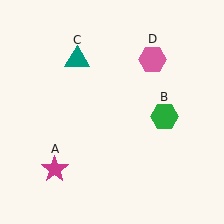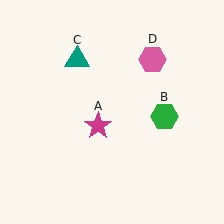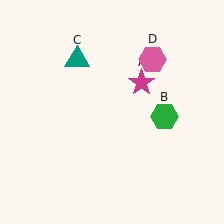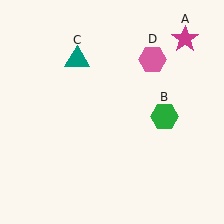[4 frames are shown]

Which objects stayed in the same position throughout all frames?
Green hexagon (object B) and teal triangle (object C) and pink hexagon (object D) remained stationary.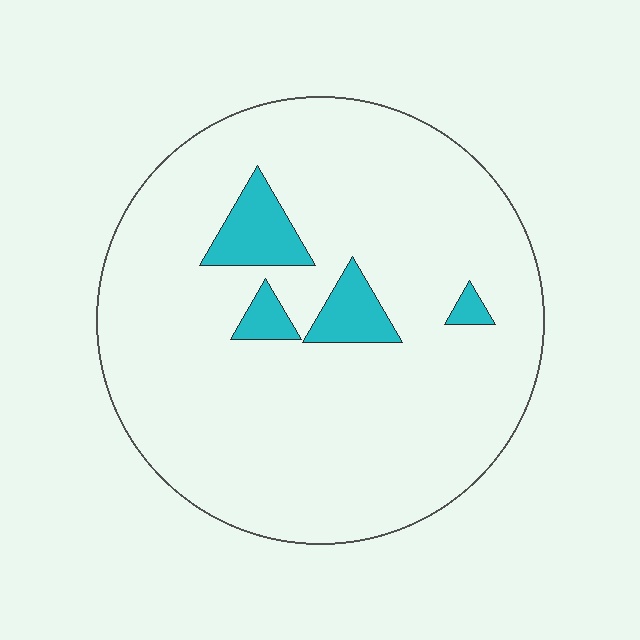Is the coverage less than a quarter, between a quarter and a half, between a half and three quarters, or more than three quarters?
Less than a quarter.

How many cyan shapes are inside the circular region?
4.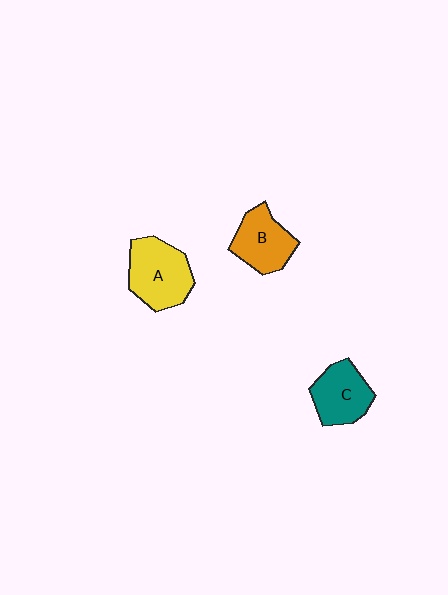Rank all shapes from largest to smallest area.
From largest to smallest: A (yellow), B (orange), C (teal).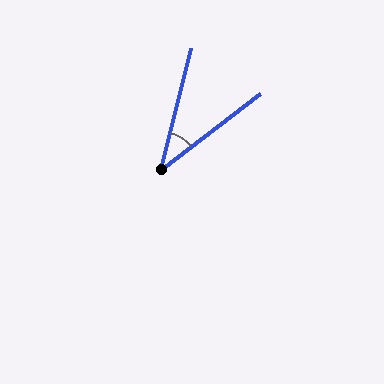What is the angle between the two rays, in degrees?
Approximately 38 degrees.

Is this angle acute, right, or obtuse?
It is acute.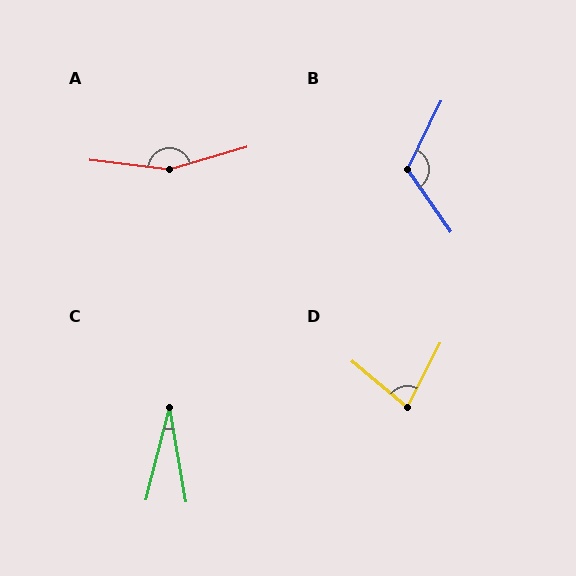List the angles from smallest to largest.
C (24°), D (77°), B (119°), A (158°).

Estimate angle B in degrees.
Approximately 119 degrees.